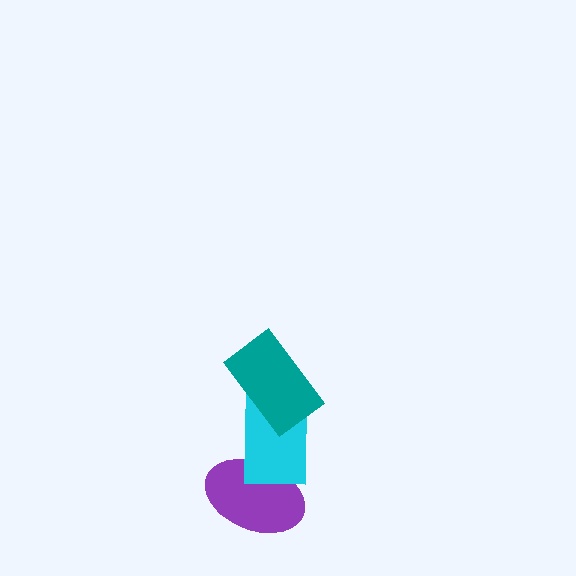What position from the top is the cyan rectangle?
The cyan rectangle is 2nd from the top.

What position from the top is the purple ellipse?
The purple ellipse is 3rd from the top.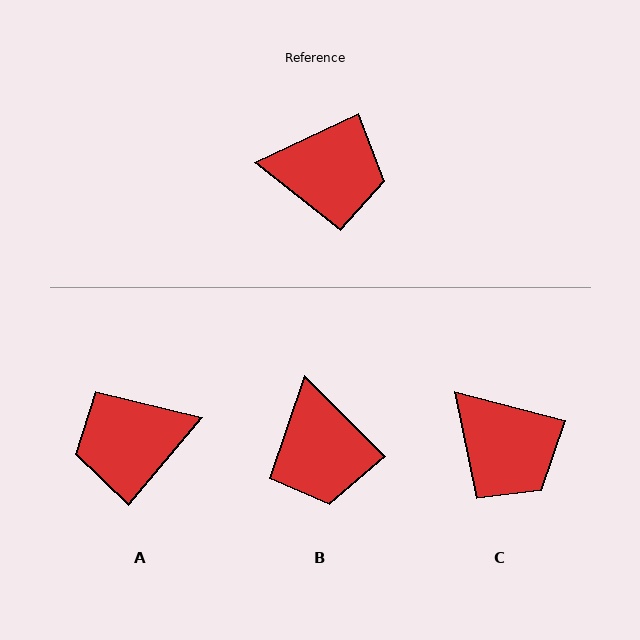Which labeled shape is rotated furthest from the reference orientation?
A, about 155 degrees away.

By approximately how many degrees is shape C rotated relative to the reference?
Approximately 40 degrees clockwise.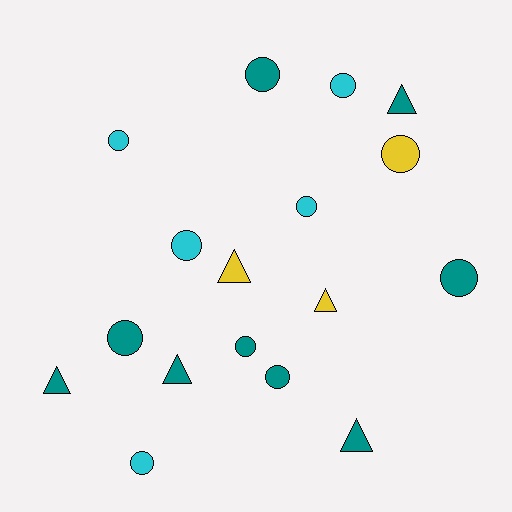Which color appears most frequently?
Teal, with 9 objects.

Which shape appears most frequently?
Circle, with 11 objects.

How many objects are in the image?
There are 17 objects.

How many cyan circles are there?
There are 5 cyan circles.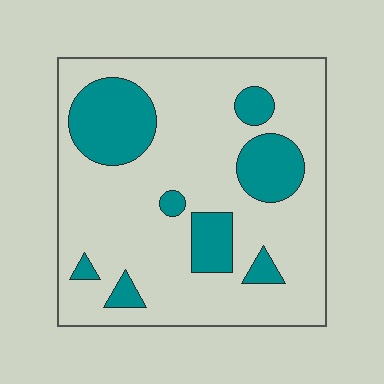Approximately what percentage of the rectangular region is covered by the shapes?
Approximately 25%.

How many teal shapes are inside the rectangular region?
8.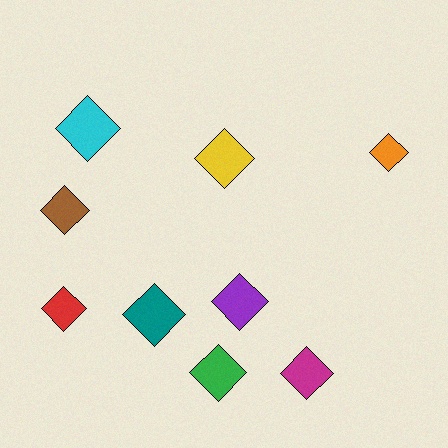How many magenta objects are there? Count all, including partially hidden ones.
There is 1 magenta object.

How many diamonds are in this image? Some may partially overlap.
There are 9 diamonds.